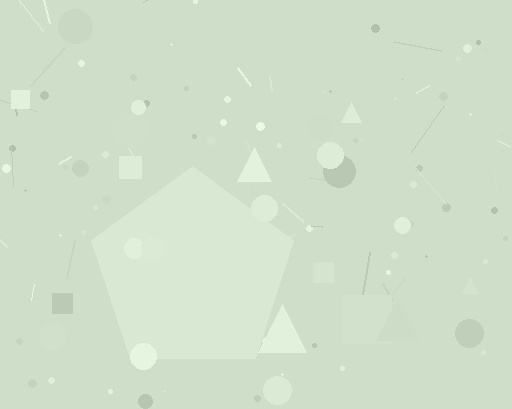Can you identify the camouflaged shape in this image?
The camouflaged shape is a pentagon.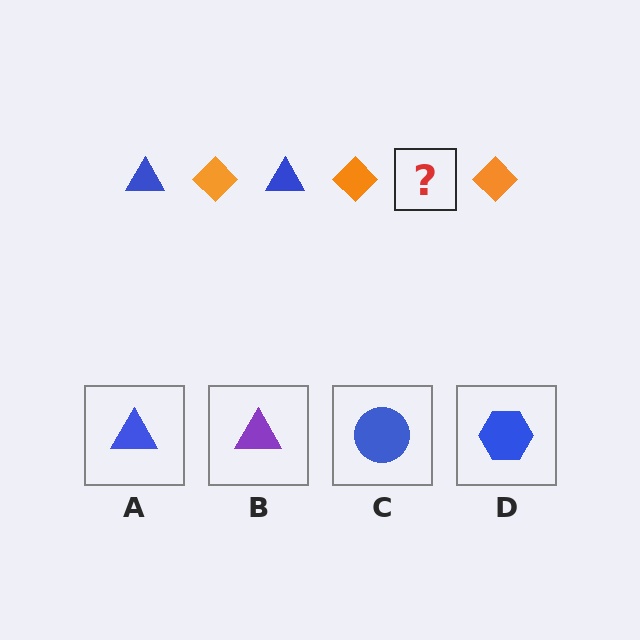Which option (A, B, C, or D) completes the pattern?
A.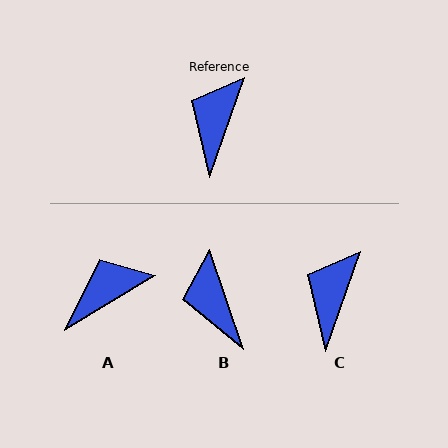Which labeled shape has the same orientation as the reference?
C.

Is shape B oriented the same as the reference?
No, it is off by about 38 degrees.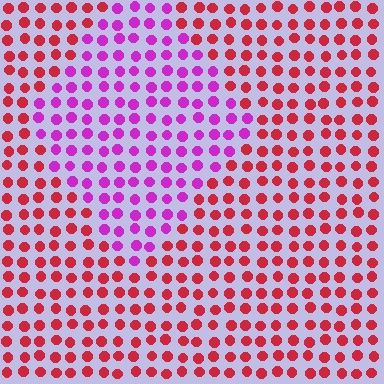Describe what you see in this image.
The image is filled with small red elements in a uniform arrangement. A diamond-shaped region is visible where the elements are tinted to a slightly different hue, forming a subtle color boundary.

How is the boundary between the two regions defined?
The boundary is defined purely by a slight shift in hue (about 51 degrees). Spacing, size, and orientation are identical on both sides.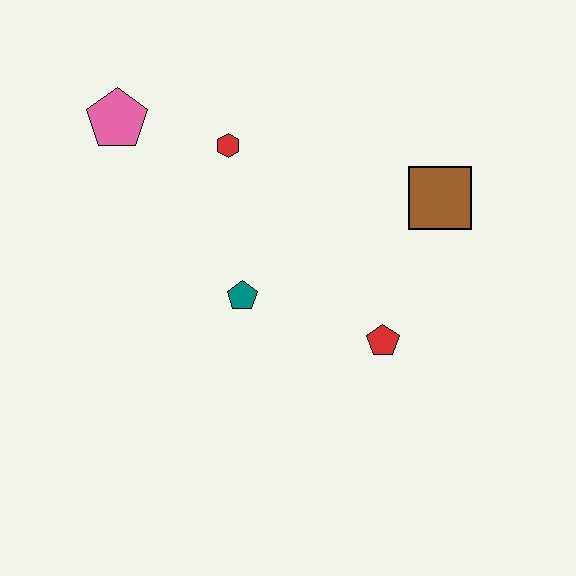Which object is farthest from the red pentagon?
The pink pentagon is farthest from the red pentagon.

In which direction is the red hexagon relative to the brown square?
The red hexagon is to the left of the brown square.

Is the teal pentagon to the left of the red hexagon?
No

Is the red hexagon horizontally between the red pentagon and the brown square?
No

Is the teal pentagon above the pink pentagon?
No